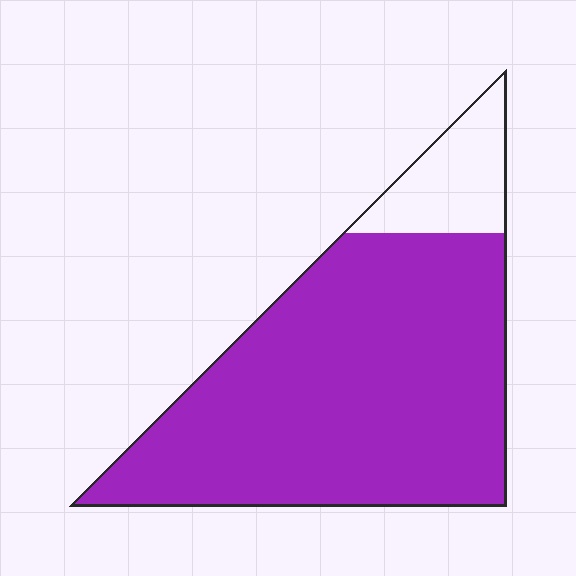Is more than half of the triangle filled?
Yes.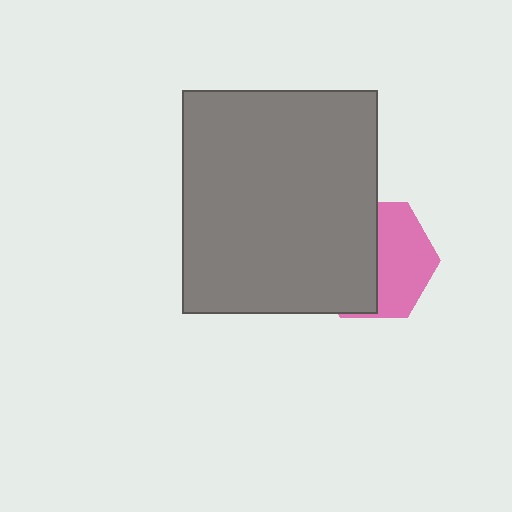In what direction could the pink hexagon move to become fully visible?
The pink hexagon could move right. That would shift it out from behind the gray rectangle entirely.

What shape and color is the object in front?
The object in front is a gray rectangle.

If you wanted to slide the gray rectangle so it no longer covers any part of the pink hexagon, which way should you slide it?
Slide it left — that is the most direct way to separate the two shapes.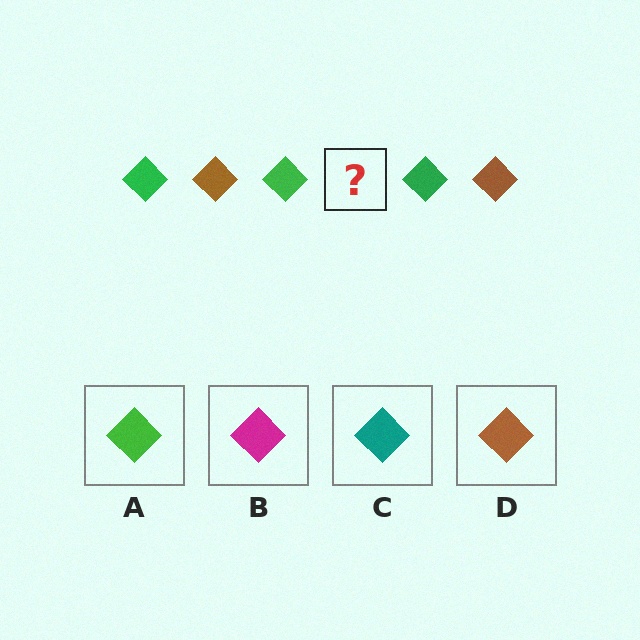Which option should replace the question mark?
Option D.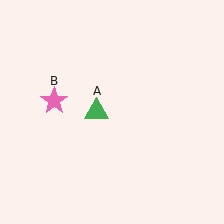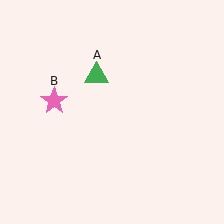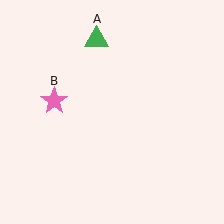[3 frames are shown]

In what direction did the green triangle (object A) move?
The green triangle (object A) moved up.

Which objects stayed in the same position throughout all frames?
Pink star (object B) remained stationary.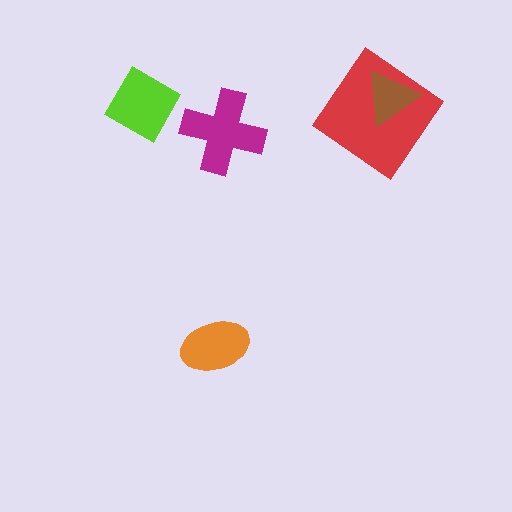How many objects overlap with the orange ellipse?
0 objects overlap with the orange ellipse.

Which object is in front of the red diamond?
The brown triangle is in front of the red diamond.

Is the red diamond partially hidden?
Yes, it is partially covered by another shape.